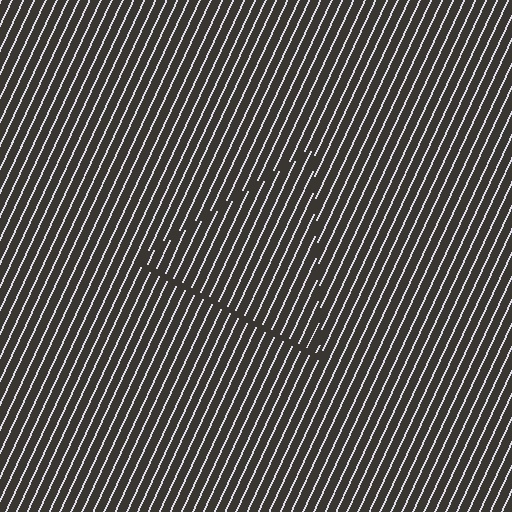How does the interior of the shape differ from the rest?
The interior of the shape contains the same grating, shifted by half a period — the contour is defined by the phase discontinuity where line-ends from the inner and outer gratings abut.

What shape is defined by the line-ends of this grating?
An illusory triangle. The interior of the shape contains the same grating, shifted by half a period — the contour is defined by the phase discontinuity where line-ends from the inner and outer gratings abut.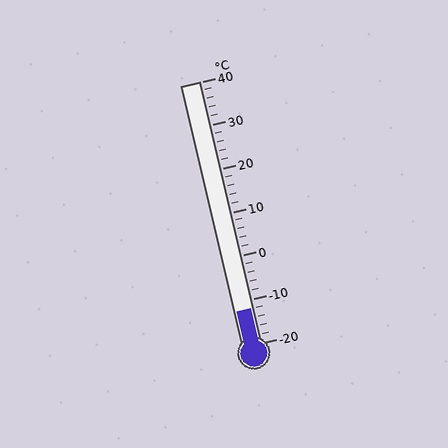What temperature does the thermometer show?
The thermometer shows approximately -12°C.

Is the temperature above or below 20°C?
The temperature is below 20°C.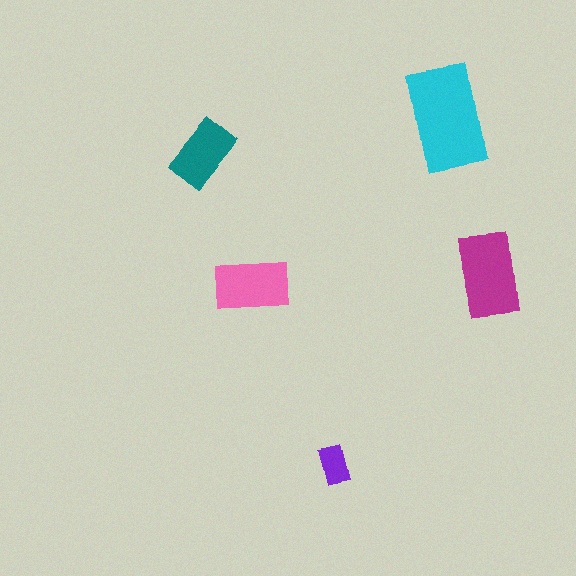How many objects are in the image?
There are 5 objects in the image.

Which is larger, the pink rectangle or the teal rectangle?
The pink one.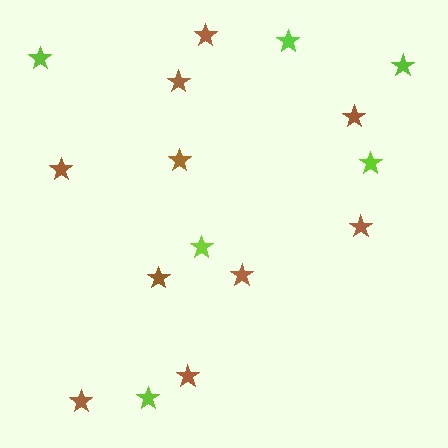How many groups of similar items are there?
There are 2 groups: one group of lime stars (6) and one group of brown stars (10).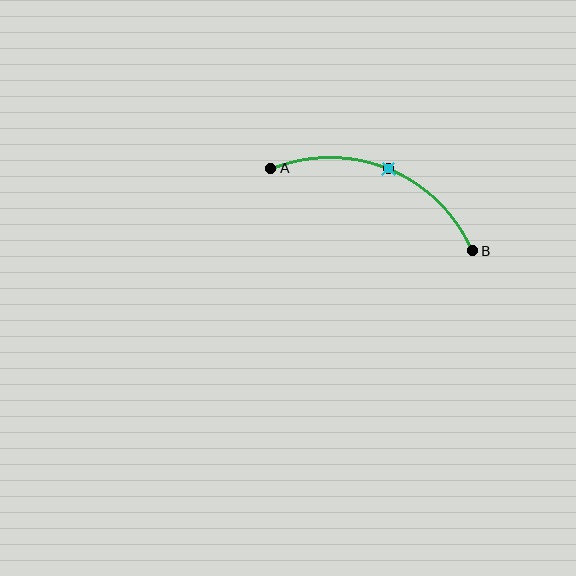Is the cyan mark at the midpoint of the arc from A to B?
Yes. The cyan mark lies on the arc at equal arc-length from both A and B — it is the arc midpoint.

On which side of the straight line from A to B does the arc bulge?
The arc bulges above the straight line connecting A and B.